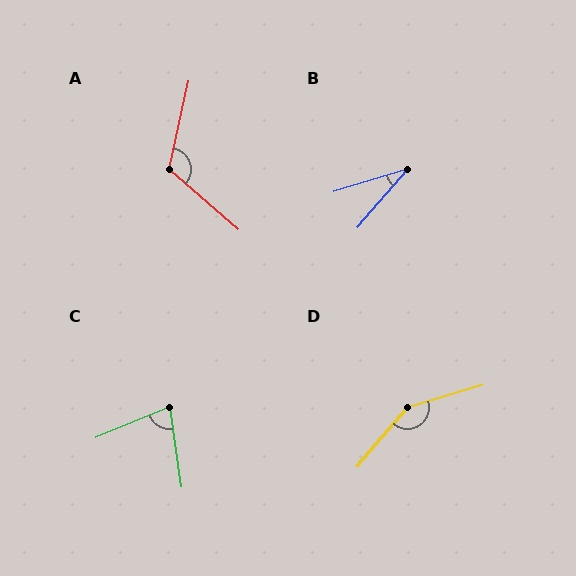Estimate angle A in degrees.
Approximately 119 degrees.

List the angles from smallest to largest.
B (32°), C (76°), A (119°), D (147°).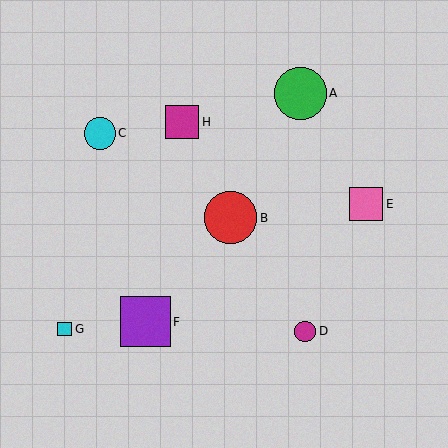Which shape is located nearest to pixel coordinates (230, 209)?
The red circle (labeled B) at (231, 218) is nearest to that location.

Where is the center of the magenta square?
The center of the magenta square is at (182, 122).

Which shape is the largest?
The red circle (labeled B) is the largest.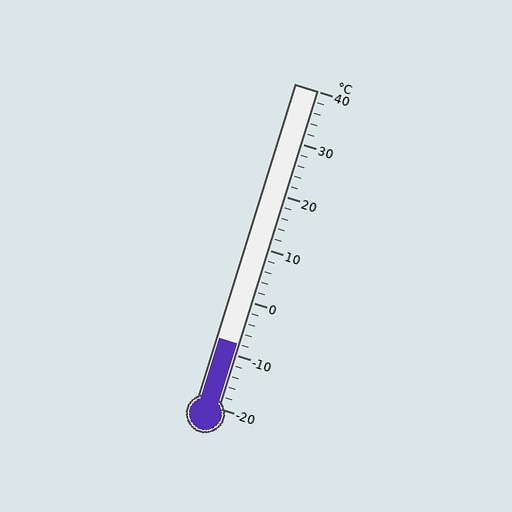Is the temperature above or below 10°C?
The temperature is below 10°C.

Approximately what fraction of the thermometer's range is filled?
The thermometer is filled to approximately 20% of its range.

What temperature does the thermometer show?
The thermometer shows approximately -8°C.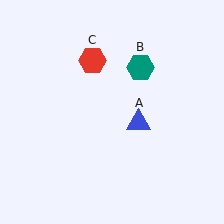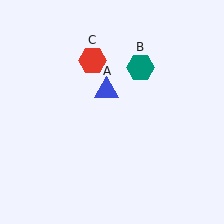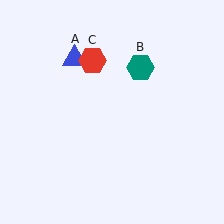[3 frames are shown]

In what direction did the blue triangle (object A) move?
The blue triangle (object A) moved up and to the left.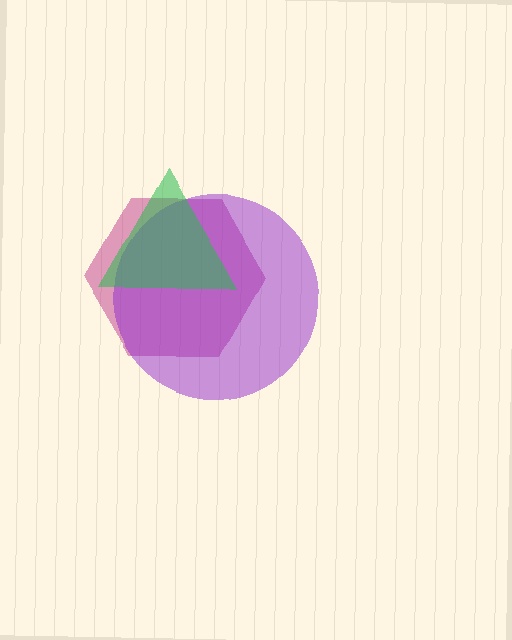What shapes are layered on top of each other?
The layered shapes are: a magenta hexagon, a purple circle, a green triangle.